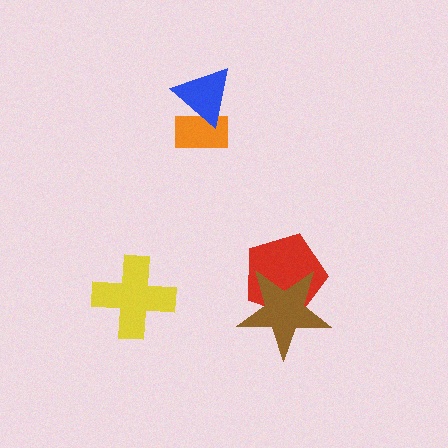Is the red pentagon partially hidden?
Yes, it is partially covered by another shape.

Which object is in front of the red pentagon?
The brown star is in front of the red pentagon.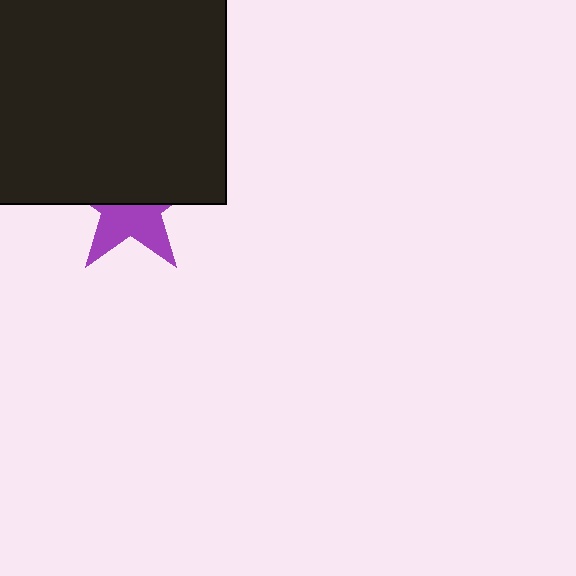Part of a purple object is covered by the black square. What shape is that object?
It is a star.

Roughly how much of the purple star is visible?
A small part of it is visible (roughly 45%).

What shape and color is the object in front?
The object in front is a black square.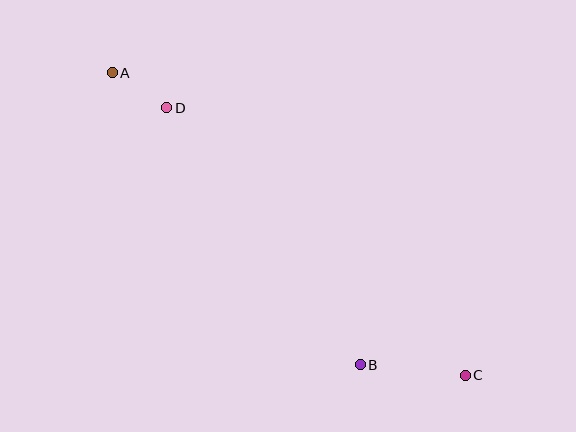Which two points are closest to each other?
Points A and D are closest to each other.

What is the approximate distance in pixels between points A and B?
The distance between A and B is approximately 383 pixels.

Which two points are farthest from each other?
Points A and C are farthest from each other.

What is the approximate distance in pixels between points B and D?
The distance between B and D is approximately 322 pixels.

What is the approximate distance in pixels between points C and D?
The distance between C and D is approximately 401 pixels.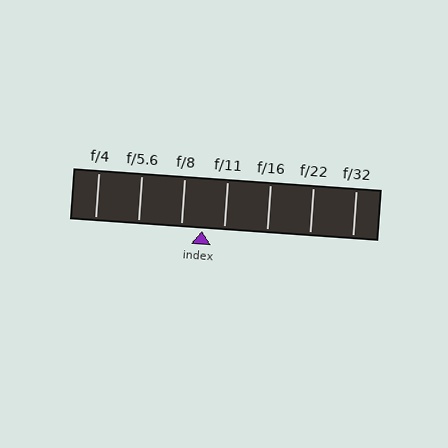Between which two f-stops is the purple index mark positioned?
The index mark is between f/8 and f/11.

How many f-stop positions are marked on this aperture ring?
There are 7 f-stop positions marked.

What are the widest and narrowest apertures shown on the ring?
The widest aperture shown is f/4 and the narrowest is f/32.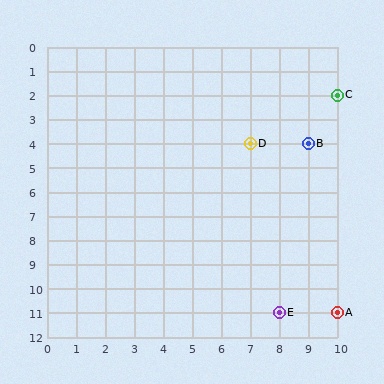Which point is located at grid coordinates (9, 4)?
Point B is at (9, 4).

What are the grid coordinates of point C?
Point C is at grid coordinates (10, 2).